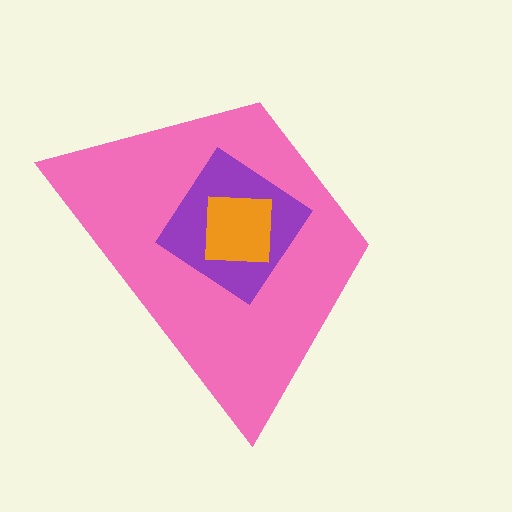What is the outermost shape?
The pink trapezoid.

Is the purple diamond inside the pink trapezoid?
Yes.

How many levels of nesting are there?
3.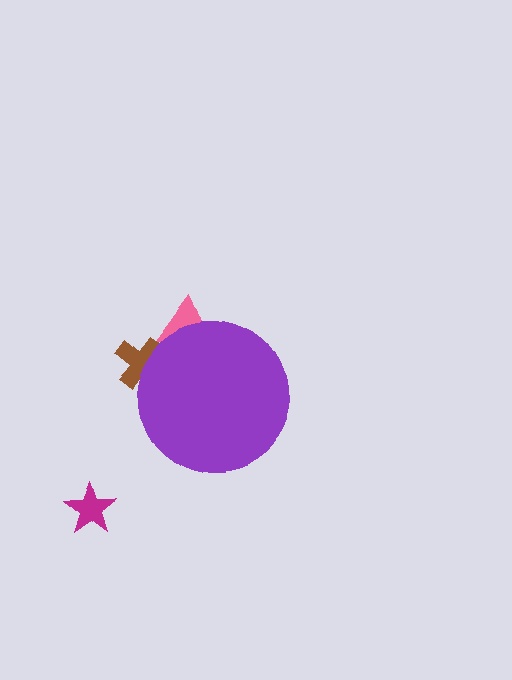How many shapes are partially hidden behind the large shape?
2 shapes are partially hidden.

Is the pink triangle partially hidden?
Yes, the pink triangle is partially hidden behind the purple circle.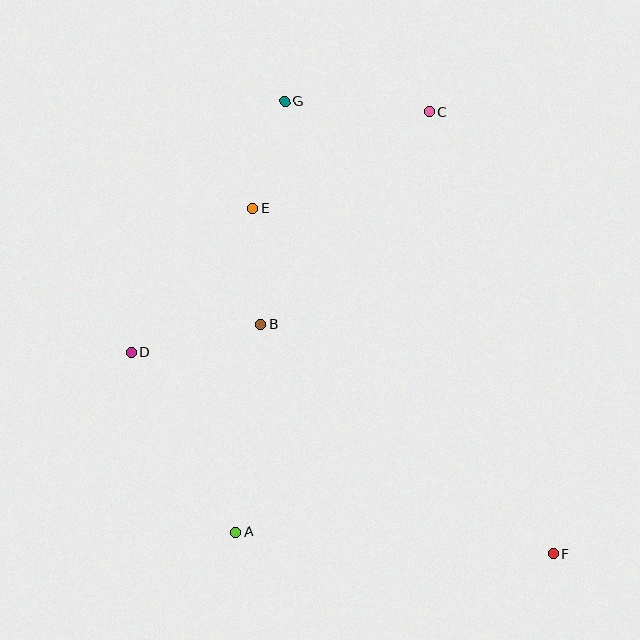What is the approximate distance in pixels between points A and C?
The distance between A and C is approximately 462 pixels.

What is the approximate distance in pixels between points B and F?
The distance between B and F is approximately 371 pixels.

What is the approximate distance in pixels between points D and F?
The distance between D and F is approximately 467 pixels.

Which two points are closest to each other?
Points E and G are closest to each other.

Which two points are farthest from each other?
Points F and G are farthest from each other.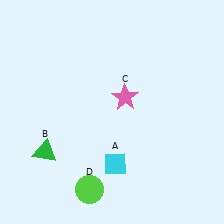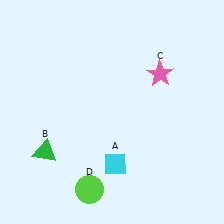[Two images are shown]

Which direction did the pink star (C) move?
The pink star (C) moved right.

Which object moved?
The pink star (C) moved right.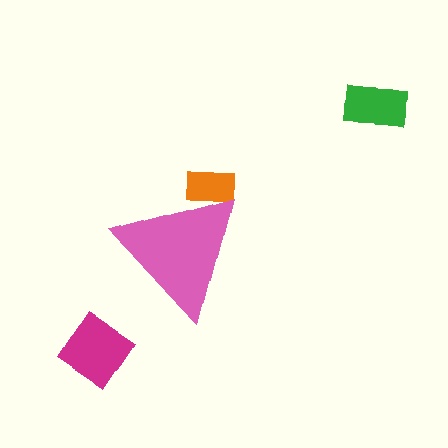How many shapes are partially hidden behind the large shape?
1 shape is partially hidden.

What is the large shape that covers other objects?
A pink triangle.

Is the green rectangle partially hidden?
No, the green rectangle is fully visible.